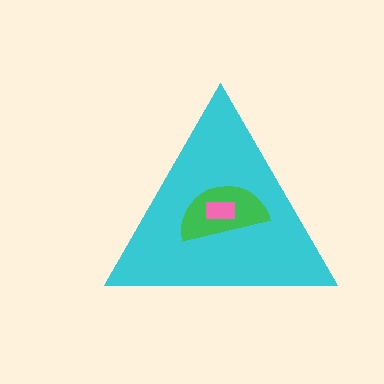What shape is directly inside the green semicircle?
The pink rectangle.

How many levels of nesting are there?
3.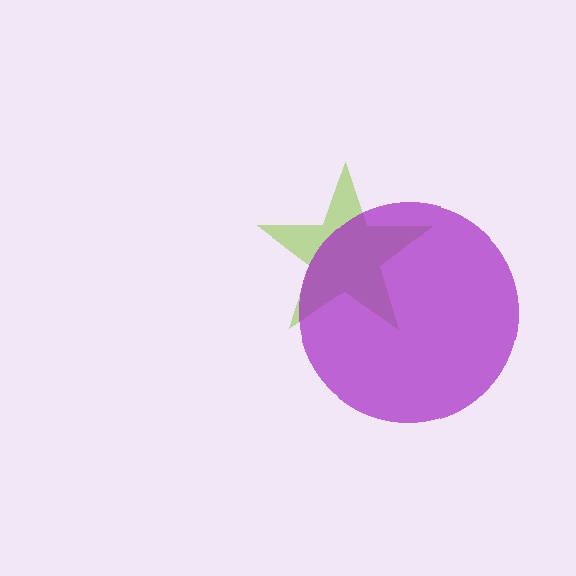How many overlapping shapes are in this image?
There are 2 overlapping shapes in the image.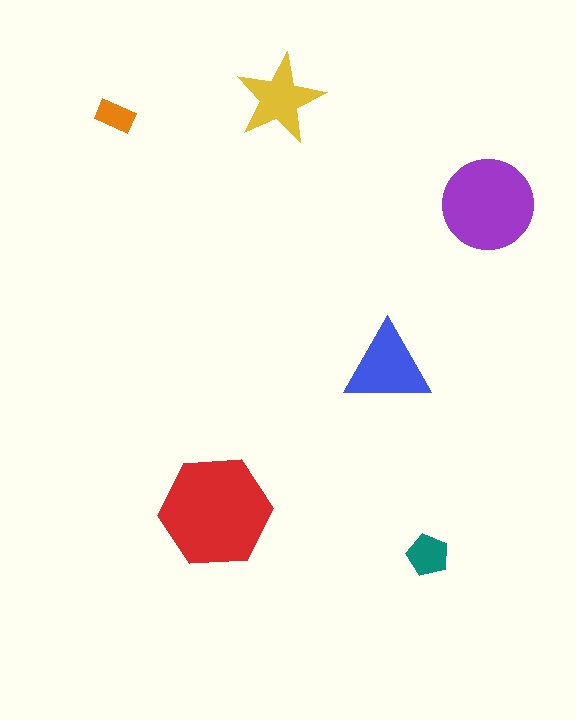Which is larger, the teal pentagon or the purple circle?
The purple circle.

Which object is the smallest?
The orange rectangle.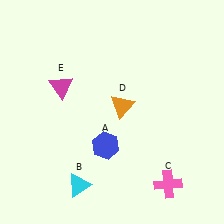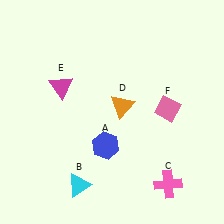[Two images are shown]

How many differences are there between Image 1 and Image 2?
There is 1 difference between the two images.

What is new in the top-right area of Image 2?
A pink diamond (F) was added in the top-right area of Image 2.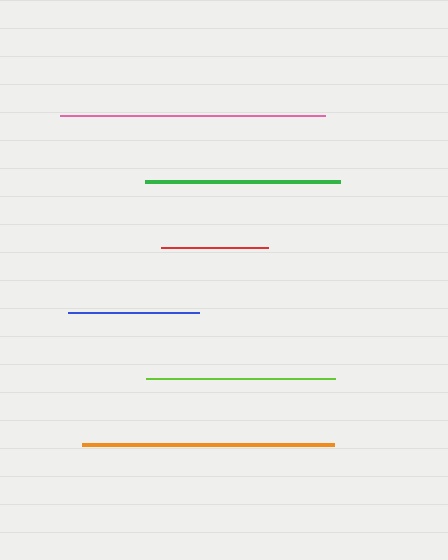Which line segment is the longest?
The pink line is the longest at approximately 265 pixels.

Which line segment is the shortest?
The red line is the shortest at approximately 108 pixels.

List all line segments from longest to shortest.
From longest to shortest: pink, orange, green, lime, blue, red.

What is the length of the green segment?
The green segment is approximately 195 pixels long.